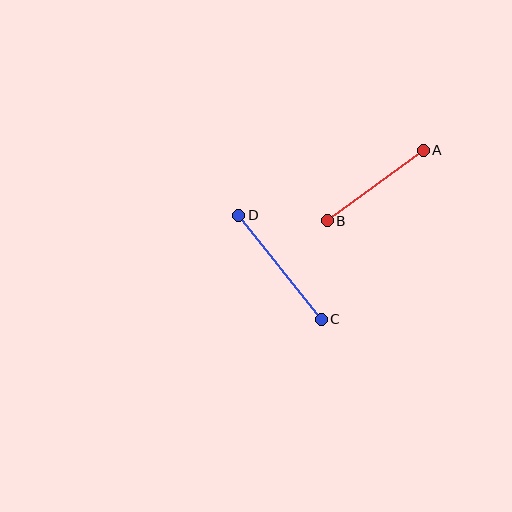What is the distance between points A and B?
The distance is approximately 119 pixels.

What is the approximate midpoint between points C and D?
The midpoint is at approximately (280, 267) pixels.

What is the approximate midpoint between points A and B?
The midpoint is at approximately (375, 186) pixels.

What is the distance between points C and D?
The distance is approximately 133 pixels.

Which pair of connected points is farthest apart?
Points C and D are farthest apart.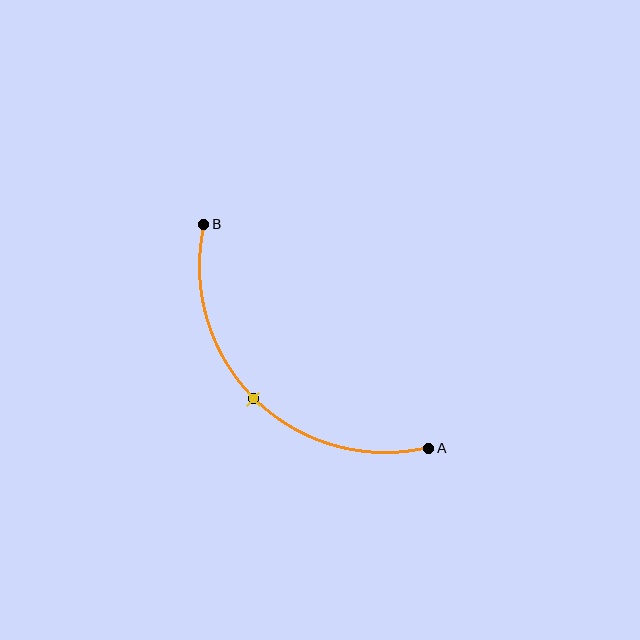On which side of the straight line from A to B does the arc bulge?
The arc bulges below and to the left of the straight line connecting A and B.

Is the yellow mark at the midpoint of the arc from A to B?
Yes. The yellow mark lies on the arc at equal arc-length from both A and B — it is the arc midpoint.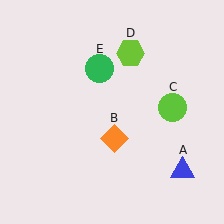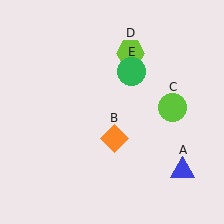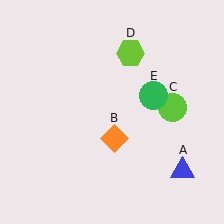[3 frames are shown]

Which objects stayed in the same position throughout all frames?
Blue triangle (object A) and orange diamond (object B) and lime circle (object C) and lime hexagon (object D) remained stationary.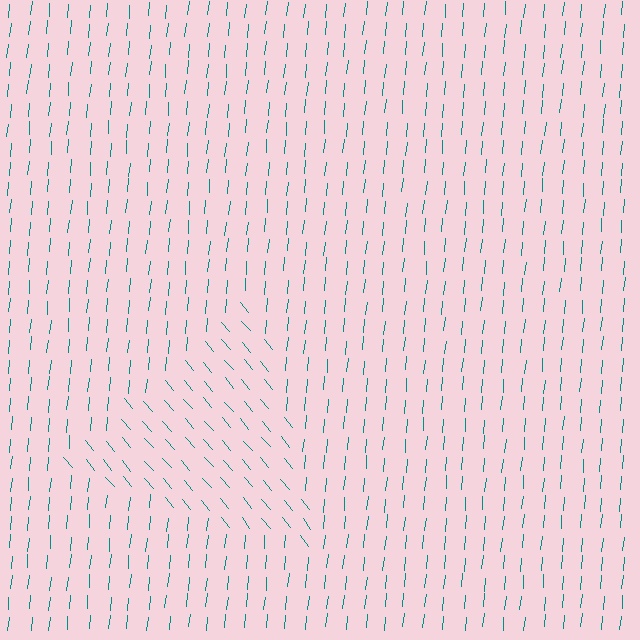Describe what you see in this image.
The image is filled with small teal line segments. A triangle region in the image has lines oriented differently from the surrounding lines, creating a visible texture boundary.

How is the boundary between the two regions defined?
The boundary is defined purely by a change in line orientation (approximately 45 degrees difference). All lines are the same color and thickness.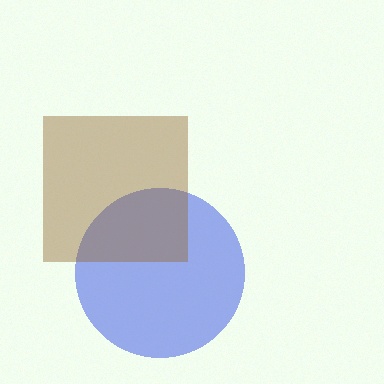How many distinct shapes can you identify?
There are 2 distinct shapes: a blue circle, a brown square.